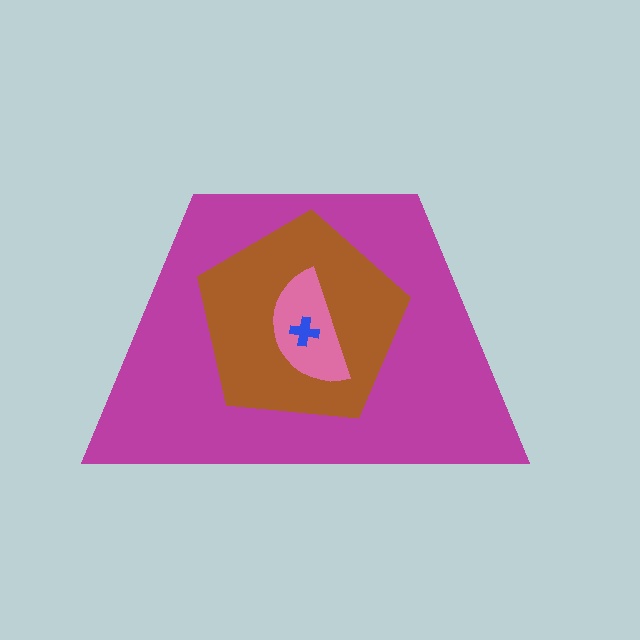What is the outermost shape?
The magenta trapezoid.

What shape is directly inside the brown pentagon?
The pink semicircle.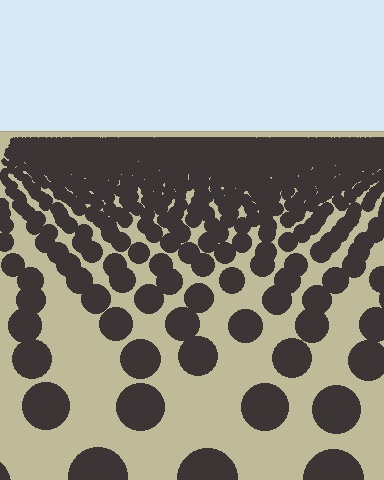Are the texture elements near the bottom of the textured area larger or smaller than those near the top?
Larger. Near the bottom, elements are closer to the viewer and appear at a bigger on-screen size.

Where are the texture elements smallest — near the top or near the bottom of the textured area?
Near the top.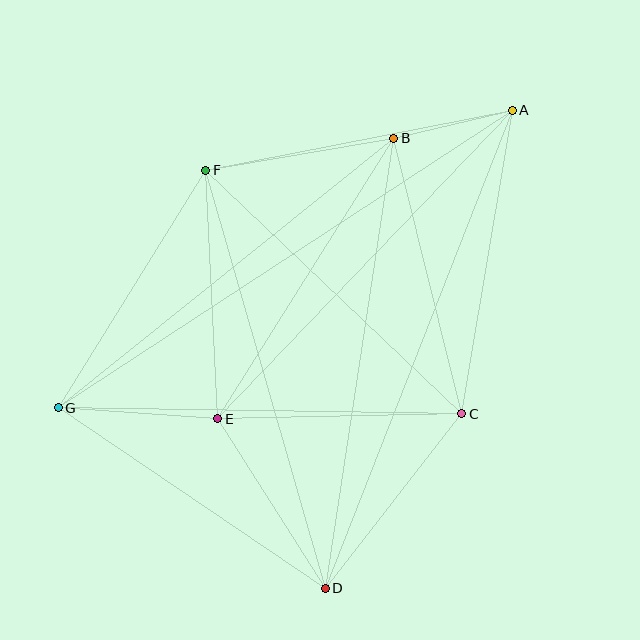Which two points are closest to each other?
Points A and B are closest to each other.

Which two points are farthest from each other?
Points A and G are farthest from each other.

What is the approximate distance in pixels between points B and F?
The distance between B and F is approximately 191 pixels.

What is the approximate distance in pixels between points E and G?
The distance between E and G is approximately 160 pixels.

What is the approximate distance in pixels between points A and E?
The distance between A and E is approximately 426 pixels.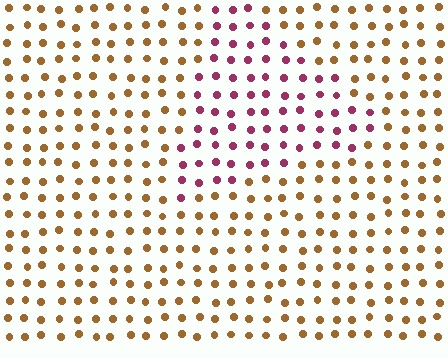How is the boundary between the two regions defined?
The boundary is defined purely by a slight shift in hue (about 61 degrees). Spacing, size, and orientation are identical on both sides.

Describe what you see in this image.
The image is filled with small brown elements in a uniform arrangement. A triangle-shaped region is visible where the elements are tinted to a slightly different hue, forming a subtle color boundary.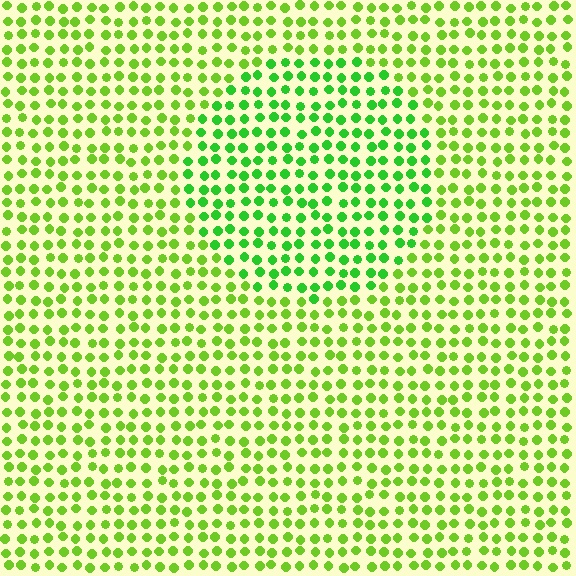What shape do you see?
I see a circle.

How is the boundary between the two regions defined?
The boundary is defined purely by a slight shift in hue (about 27 degrees). Spacing, size, and orientation are identical on both sides.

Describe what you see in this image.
The image is filled with small lime elements in a uniform arrangement. A circle-shaped region is visible where the elements are tinted to a slightly different hue, forming a subtle color boundary.